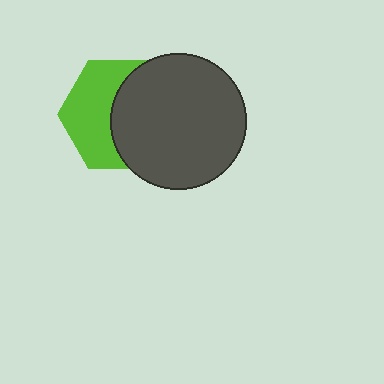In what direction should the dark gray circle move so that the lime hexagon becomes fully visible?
The dark gray circle should move right. That is the shortest direction to clear the overlap and leave the lime hexagon fully visible.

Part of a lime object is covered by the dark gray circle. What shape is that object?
It is a hexagon.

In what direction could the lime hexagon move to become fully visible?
The lime hexagon could move left. That would shift it out from behind the dark gray circle entirely.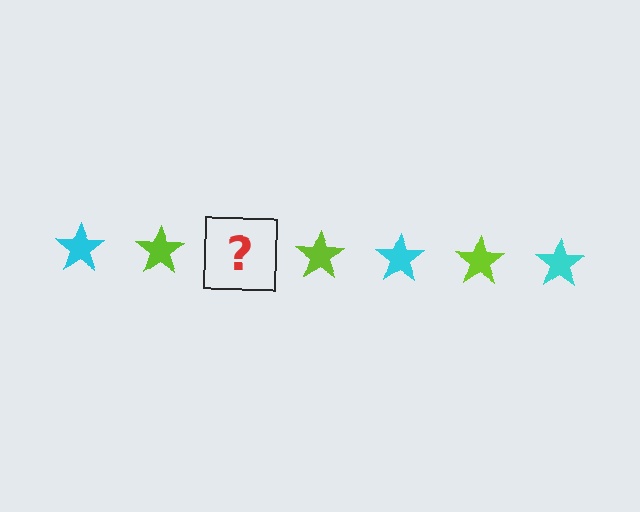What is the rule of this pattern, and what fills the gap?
The rule is that the pattern cycles through cyan, lime stars. The gap should be filled with a cyan star.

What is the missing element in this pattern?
The missing element is a cyan star.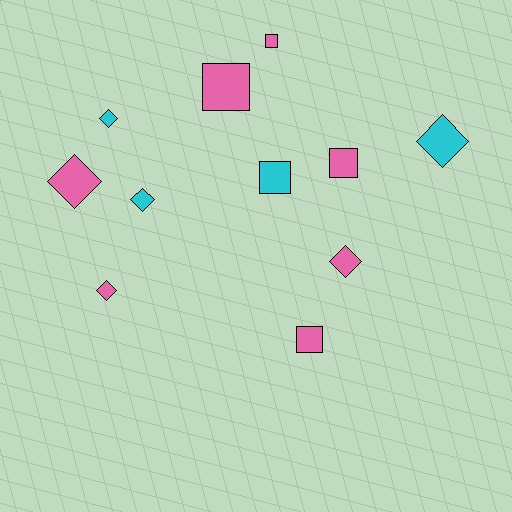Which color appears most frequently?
Pink, with 7 objects.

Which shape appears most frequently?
Diamond, with 6 objects.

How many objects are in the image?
There are 11 objects.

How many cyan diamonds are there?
There are 3 cyan diamonds.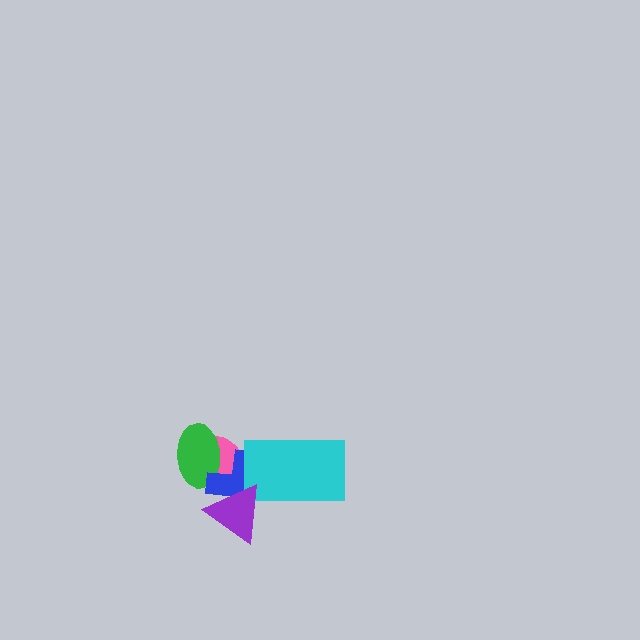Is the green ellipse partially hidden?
Yes, it is partially covered by another shape.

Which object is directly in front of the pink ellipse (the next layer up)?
The green ellipse is directly in front of the pink ellipse.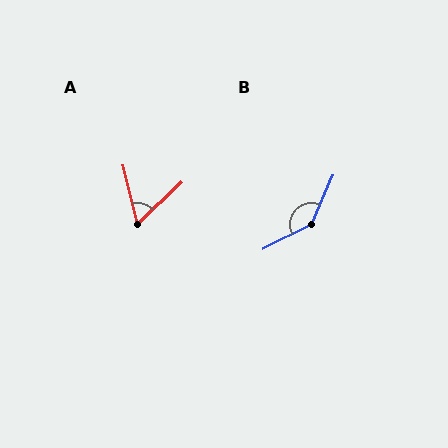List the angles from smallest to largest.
A (60°), B (140°).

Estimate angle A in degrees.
Approximately 60 degrees.